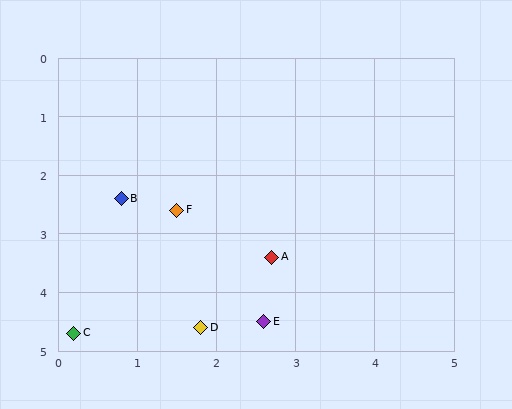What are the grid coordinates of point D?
Point D is at approximately (1.8, 4.6).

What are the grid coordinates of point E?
Point E is at approximately (2.6, 4.5).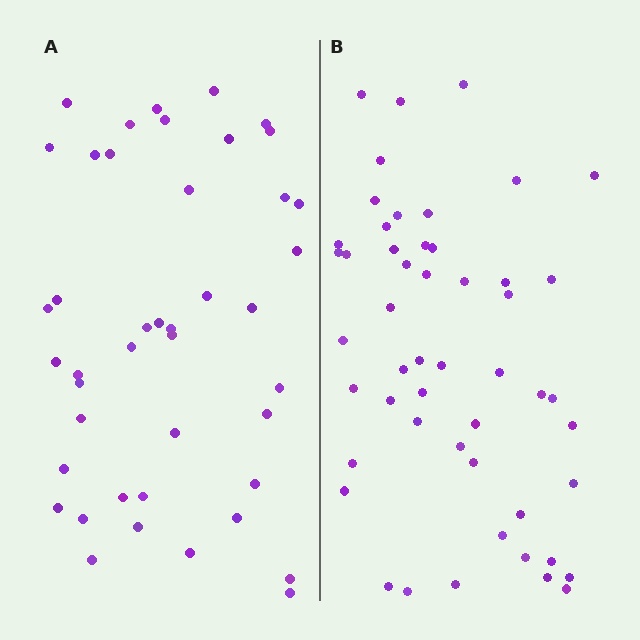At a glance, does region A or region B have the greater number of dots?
Region B (the right region) has more dots.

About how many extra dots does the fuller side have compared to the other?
Region B has roughly 8 or so more dots than region A.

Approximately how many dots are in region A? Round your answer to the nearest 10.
About 40 dots. (The exact count is 43, which rounds to 40.)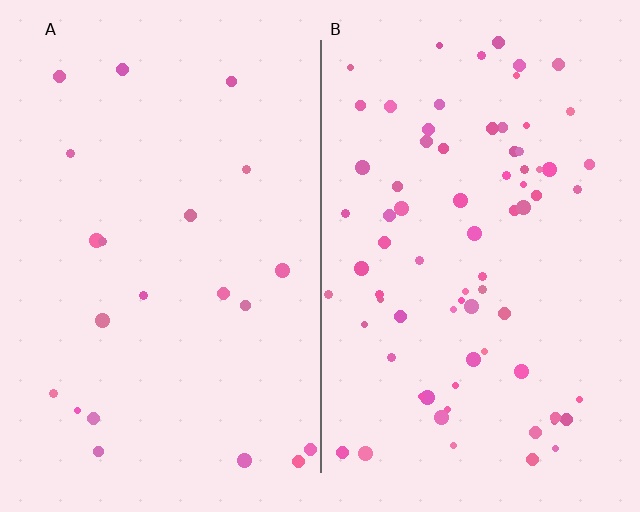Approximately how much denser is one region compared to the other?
Approximately 3.5× — region B over region A.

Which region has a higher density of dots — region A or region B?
B (the right).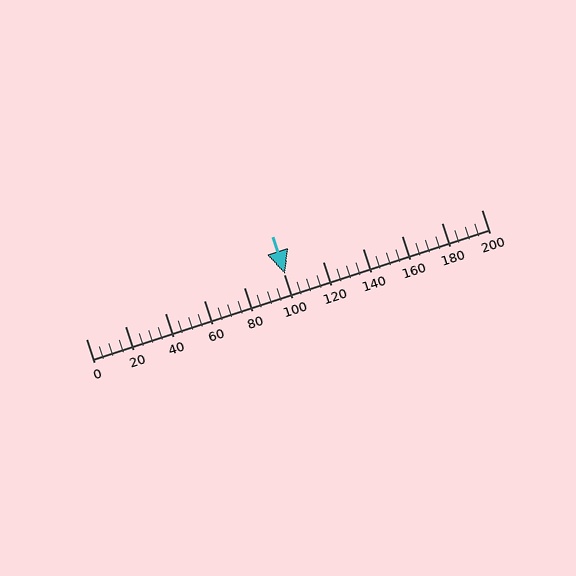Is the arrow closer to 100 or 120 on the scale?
The arrow is closer to 100.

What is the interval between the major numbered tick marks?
The major tick marks are spaced 20 units apart.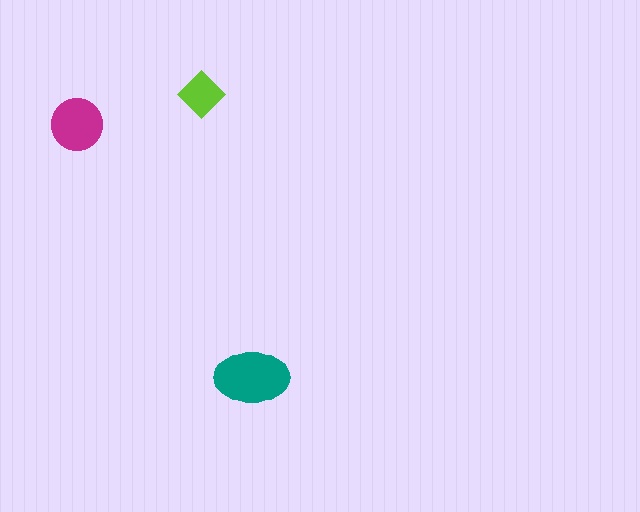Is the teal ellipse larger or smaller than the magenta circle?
Larger.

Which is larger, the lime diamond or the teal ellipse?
The teal ellipse.